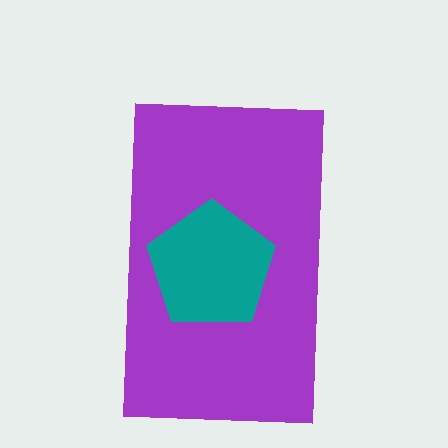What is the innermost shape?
The teal pentagon.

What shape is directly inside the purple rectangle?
The teal pentagon.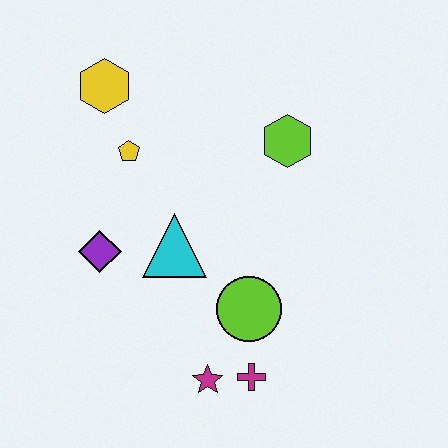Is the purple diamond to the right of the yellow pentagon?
No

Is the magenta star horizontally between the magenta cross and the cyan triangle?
Yes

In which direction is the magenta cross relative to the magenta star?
The magenta cross is to the right of the magenta star.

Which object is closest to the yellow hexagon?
The yellow pentagon is closest to the yellow hexagon.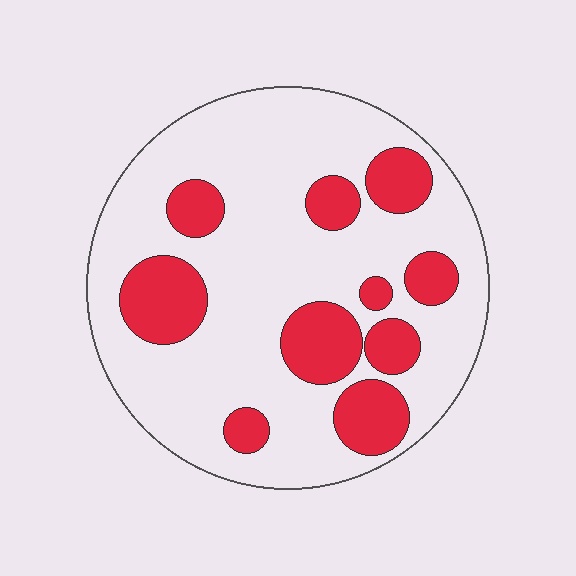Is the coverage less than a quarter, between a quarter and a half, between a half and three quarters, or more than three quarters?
Between a quarter and a half.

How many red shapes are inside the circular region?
10.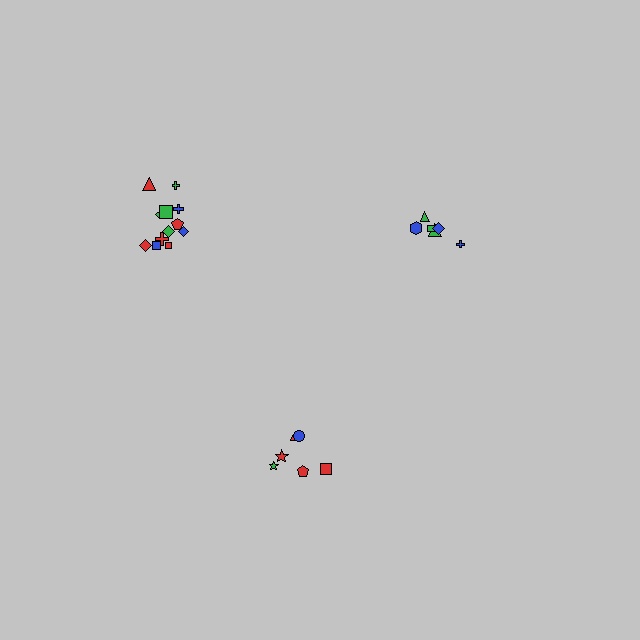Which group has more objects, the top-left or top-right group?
The top-left group.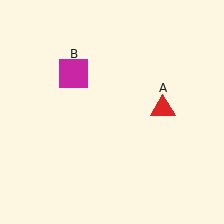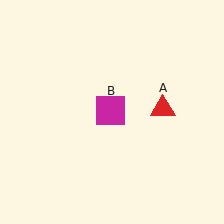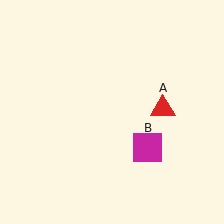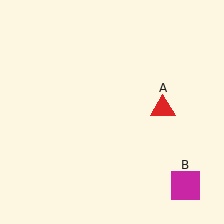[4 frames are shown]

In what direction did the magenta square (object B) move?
The magenta square (object B) moved down and to the right.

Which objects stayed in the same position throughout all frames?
Red triangle (object A) remained stationary.